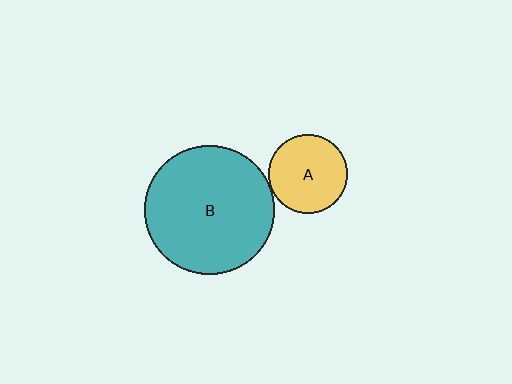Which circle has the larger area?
Circle B (teal).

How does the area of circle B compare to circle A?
Approximately 2.7 times.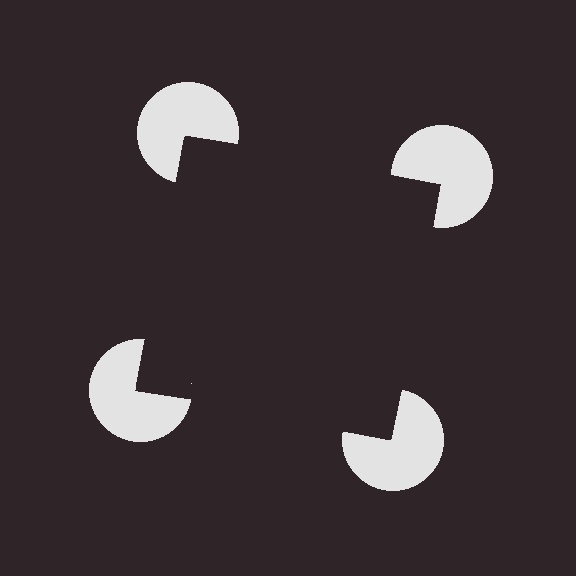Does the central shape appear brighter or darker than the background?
It typically appears slightly darker than the background, even though no actual brightness change is drawn.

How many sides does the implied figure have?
4 sides.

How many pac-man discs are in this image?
There are 4 — one at each vertex of the illusory square.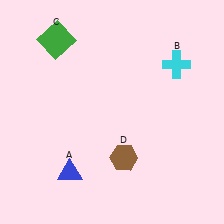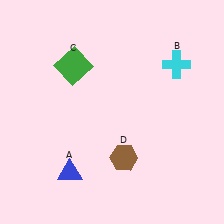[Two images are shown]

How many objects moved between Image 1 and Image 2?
1 object moved between the two images.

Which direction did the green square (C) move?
The green square (C) moved down.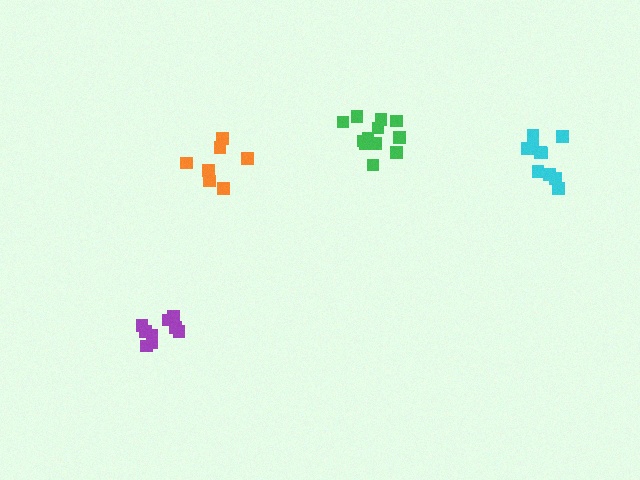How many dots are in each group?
Group 1: 10 dots, Group 2: 7 dots, Group 3: 9 dots, Group 4: 12 dots (38 total).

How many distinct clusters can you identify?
There are 4 distinct clusters.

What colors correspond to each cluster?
The clusters are colored: cyan, orange, purple, green.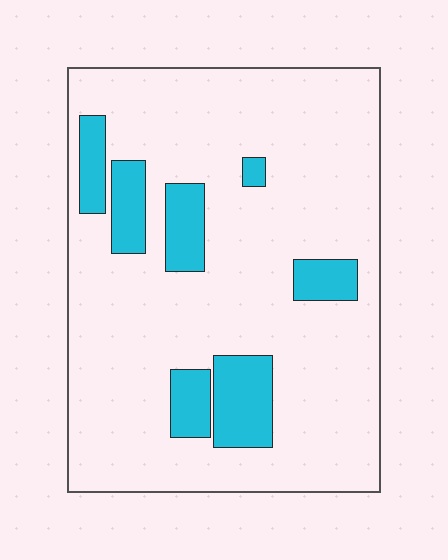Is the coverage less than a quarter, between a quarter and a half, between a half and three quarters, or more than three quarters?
Less than a quarter.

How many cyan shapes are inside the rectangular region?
7.